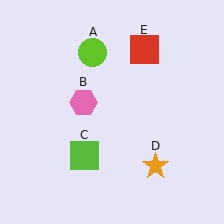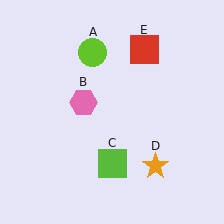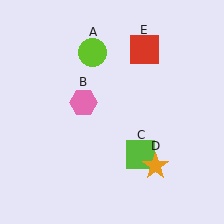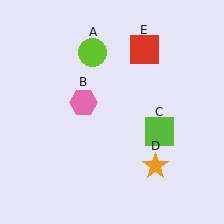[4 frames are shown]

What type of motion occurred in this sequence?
The lime square (object C) rotated counterclockwise around the center of the scene.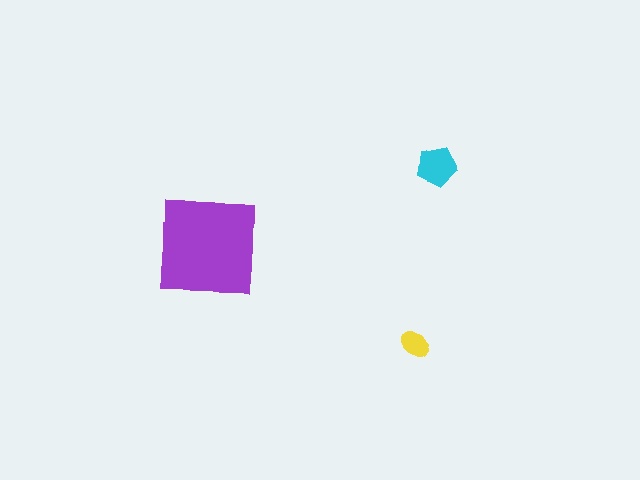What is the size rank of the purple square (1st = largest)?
1st.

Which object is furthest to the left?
The purple square is leftmost.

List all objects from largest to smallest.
The purple square, the cyan pentagon, the yellow ellipse.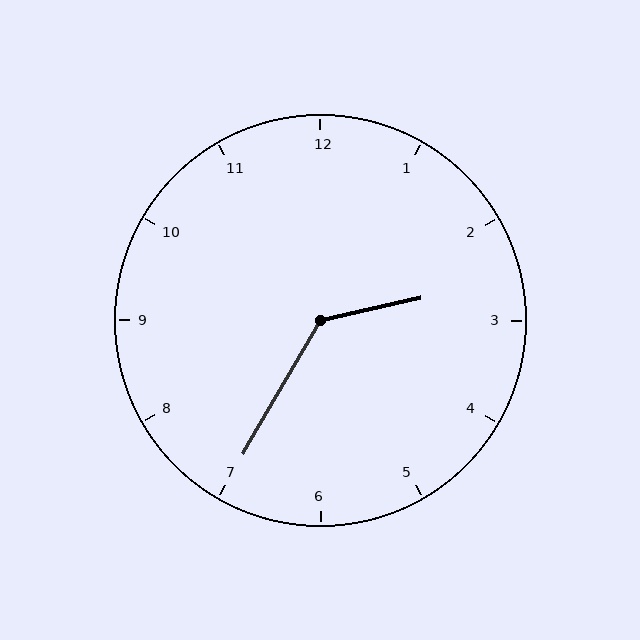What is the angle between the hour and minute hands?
Approximately 132 degrees.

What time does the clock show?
2:35.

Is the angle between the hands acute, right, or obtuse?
It is obtuse.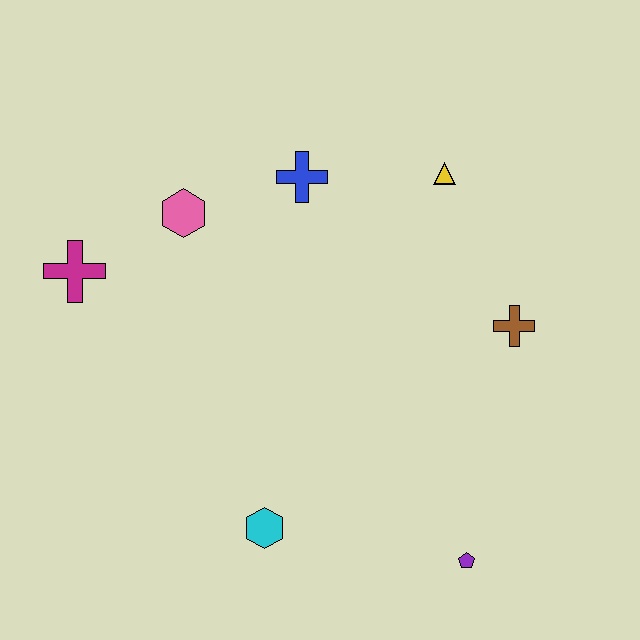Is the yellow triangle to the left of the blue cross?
No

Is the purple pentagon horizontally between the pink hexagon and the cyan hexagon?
No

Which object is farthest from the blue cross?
The purple pentagon is farthest from the blue cross.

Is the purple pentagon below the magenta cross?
Yes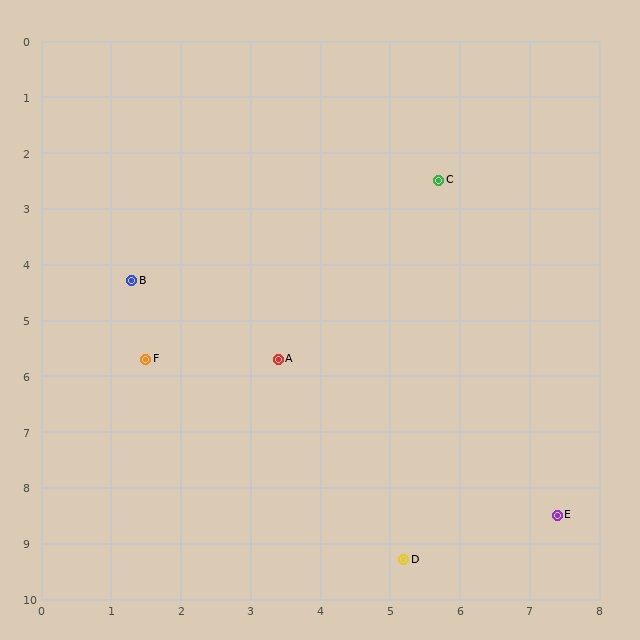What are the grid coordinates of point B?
Point B is at approximately (1.3, 4.3).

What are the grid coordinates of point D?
Point D is at approximately (5.2, 9.3).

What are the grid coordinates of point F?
Point F is at approximately (1.5, 5.7).